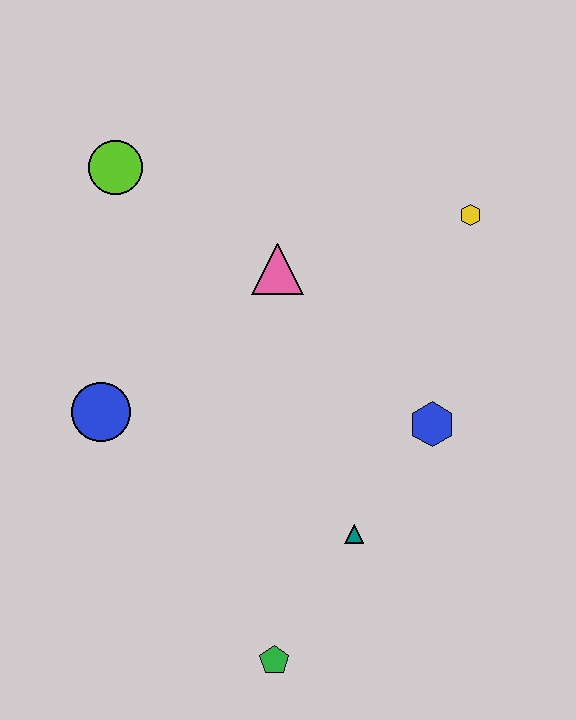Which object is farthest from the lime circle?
The green pentagon is farthest from the lime circle.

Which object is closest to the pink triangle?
The lime circle is closest to the pink triangle.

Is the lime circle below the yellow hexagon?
No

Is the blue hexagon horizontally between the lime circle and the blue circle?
No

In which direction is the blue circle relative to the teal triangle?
The blue circle is to the left of the teal triangle.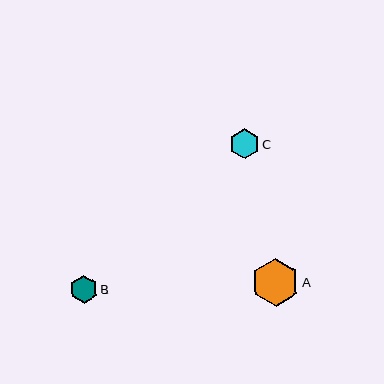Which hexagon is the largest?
Hexagon A is the largest with a size of approximately 48 pixels.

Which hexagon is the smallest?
Hexagon B is the smallest with a size of approximately 28 pixels.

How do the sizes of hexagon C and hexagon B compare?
Hexagon C and hexagon B are approximately the same size.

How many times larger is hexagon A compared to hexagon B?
Hexagon A is approximately 1.7 times the size of hexagon B.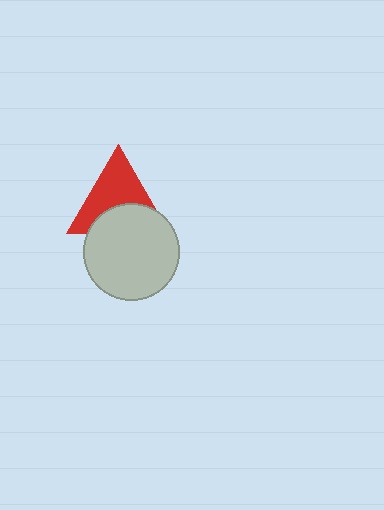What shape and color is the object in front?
The object in front is a light gray circle.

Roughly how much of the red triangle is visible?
About half of it is visible (roughly 60%).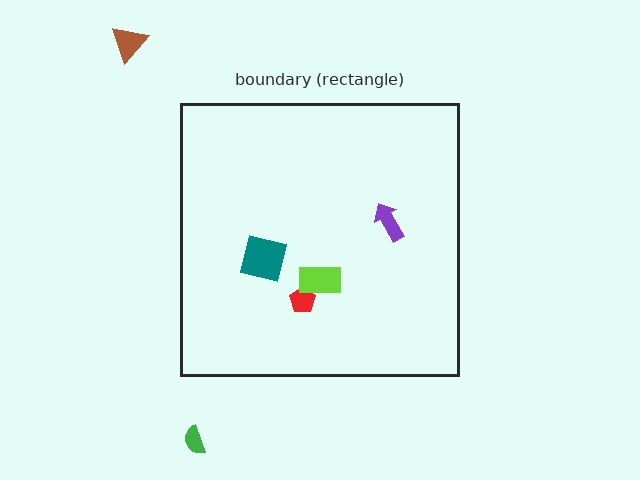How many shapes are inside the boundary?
4 inside, 2 outside.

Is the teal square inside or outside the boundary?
Inside.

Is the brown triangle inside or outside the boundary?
Outside.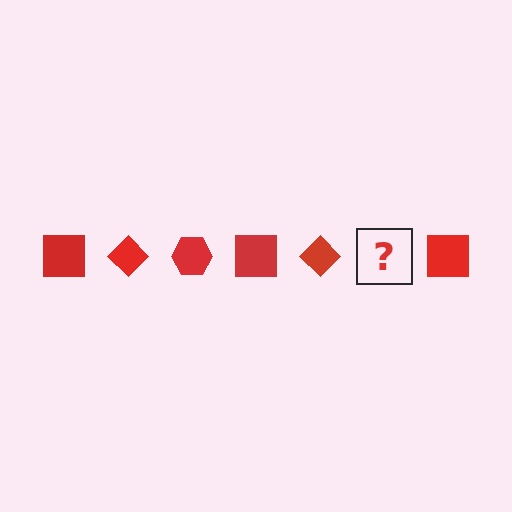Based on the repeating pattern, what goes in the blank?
The blank should be a red hexagon.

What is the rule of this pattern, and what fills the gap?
The rule is that the pattern cycles through square, diamond, hexagon shapes in red. The gap should be filled with a red hexagon.